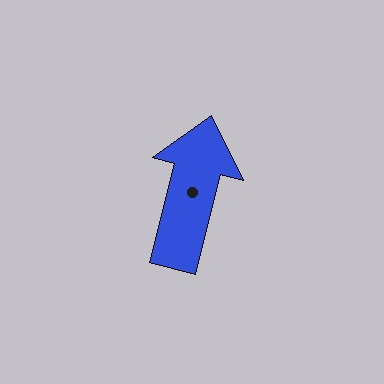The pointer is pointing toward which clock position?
Roughly 12 o'clock.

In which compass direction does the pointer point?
North.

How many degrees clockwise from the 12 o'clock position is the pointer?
Approximately 15 degrees.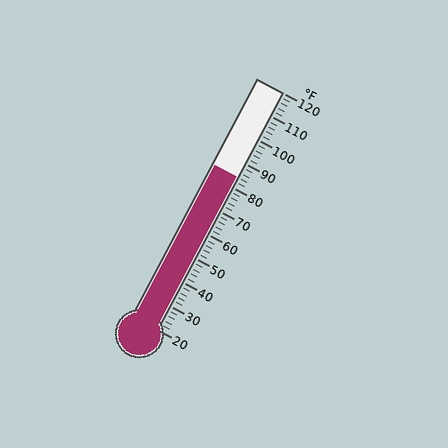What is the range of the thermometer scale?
The thermometer scale ranges from 20°F to 120°F.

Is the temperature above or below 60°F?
The temperature is above 60°F.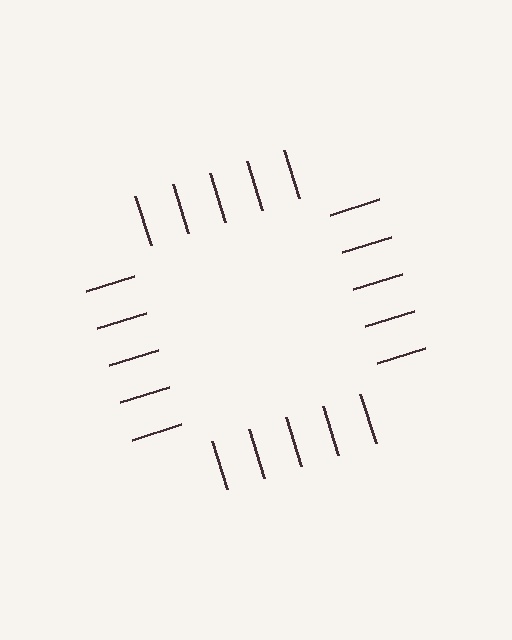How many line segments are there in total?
20 — 5 along each of the 4 edges.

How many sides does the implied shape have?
4 sides — the line-ends trace a square.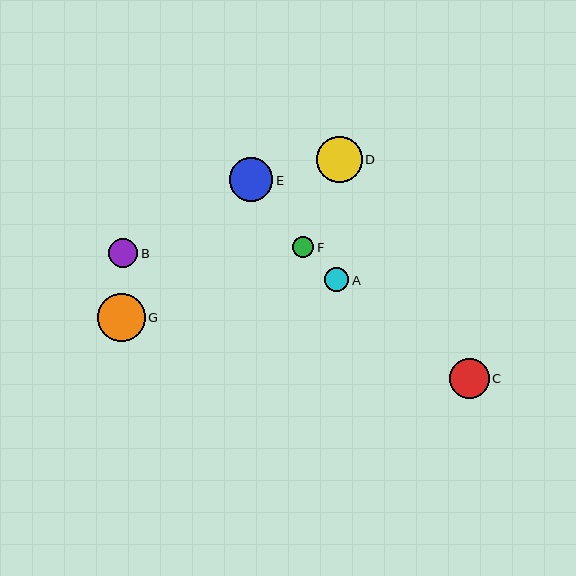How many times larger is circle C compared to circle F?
Circle C is approximately 1.9 times the size of circle F.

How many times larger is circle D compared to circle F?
Circle D is approximately 2.2 times the size of circle F.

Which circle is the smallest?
Circle F is the smallest with a size of approximately 21 pixels.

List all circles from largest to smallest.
From largest to smallest: G, D, E, C, B, A, F.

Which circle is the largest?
Circle G is the largest with a size of approximately 47 pixels.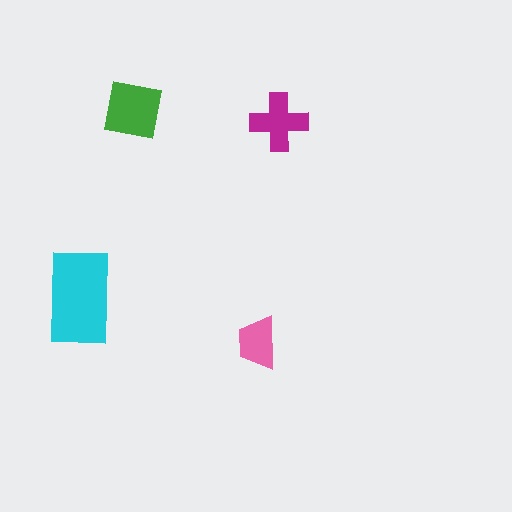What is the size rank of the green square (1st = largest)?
2nd.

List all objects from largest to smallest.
The cyan rectangle, the green square, the magenta cross, the pink trapezoid.